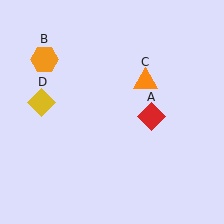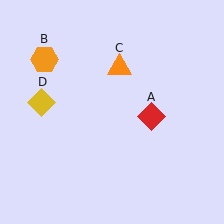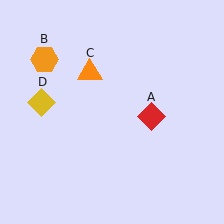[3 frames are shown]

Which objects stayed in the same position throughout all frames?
Red diamond (object A) and orange hexagon (object B) and yellow diamond (object D) remained stationary.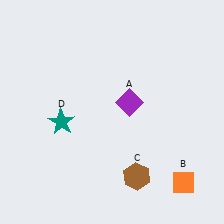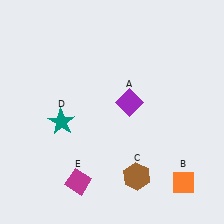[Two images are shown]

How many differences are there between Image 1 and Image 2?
There is 1 difference between the two images.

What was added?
A magenta diamond (E) was added in Image 2.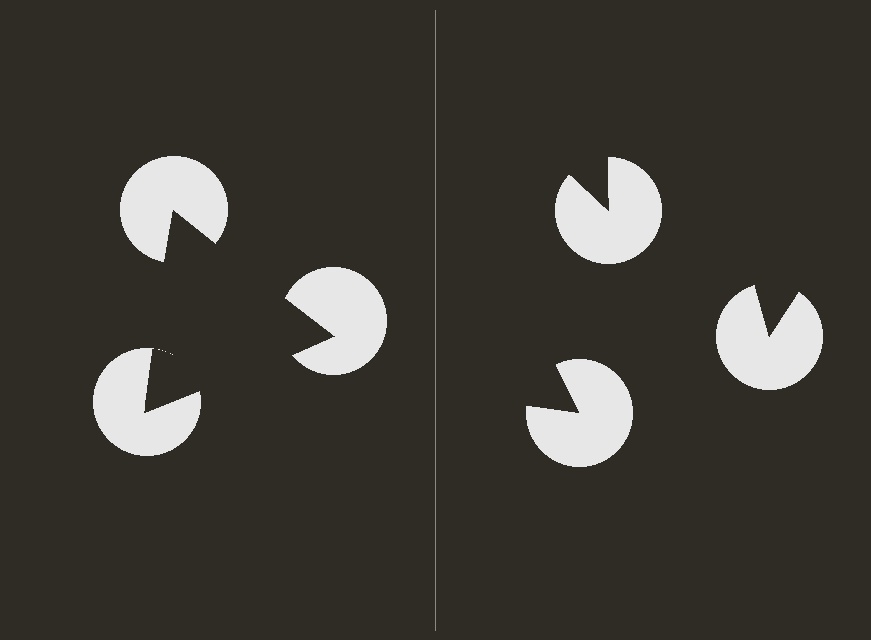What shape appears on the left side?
An illusory triangle.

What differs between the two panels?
The pac-man discs are positioned identically on both sides; only the wedge orientations differ. On the left they align to a triangle; on the right they are misaligned.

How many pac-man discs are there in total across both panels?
6 — 3 on each side.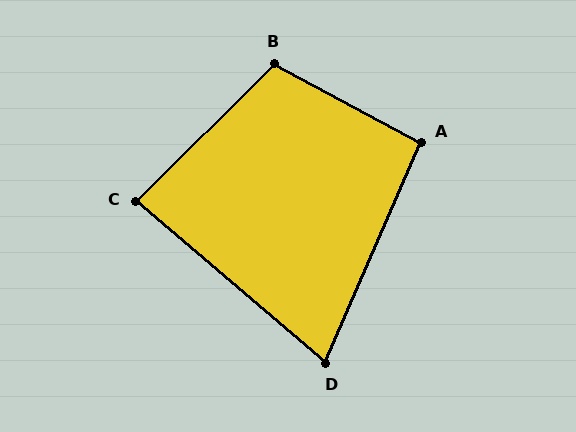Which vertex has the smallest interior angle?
D, at approximately 73 degrees.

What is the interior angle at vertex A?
Approximately 95 degrees (approximately right).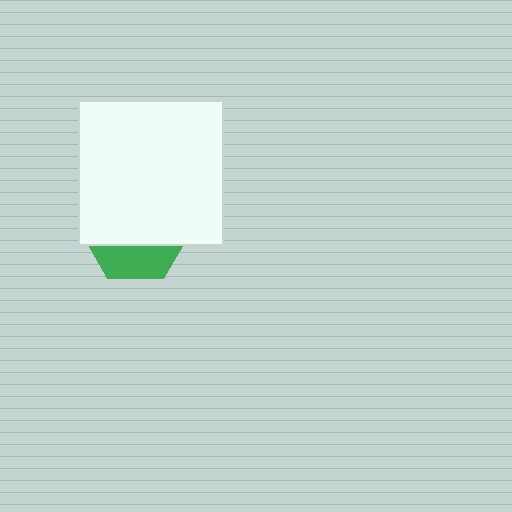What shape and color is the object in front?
The object in front is a white square.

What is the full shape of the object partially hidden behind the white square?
The partially hidden object is a green hexagon.